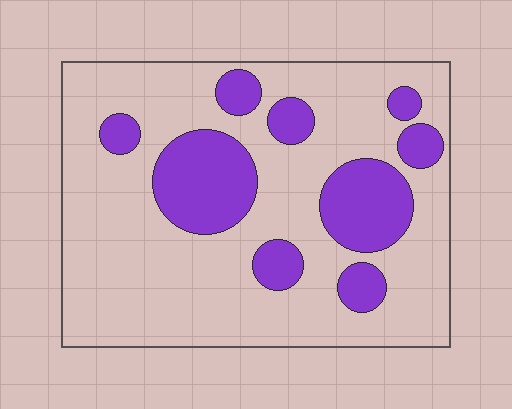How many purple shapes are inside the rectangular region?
9.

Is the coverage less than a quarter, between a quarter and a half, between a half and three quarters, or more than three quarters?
Less than a quarter.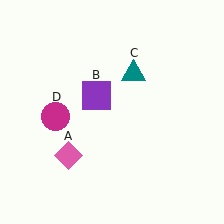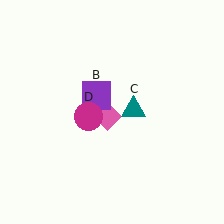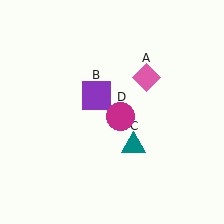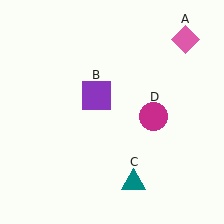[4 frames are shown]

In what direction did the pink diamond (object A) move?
The pink diamond (object A) moved up and to the right.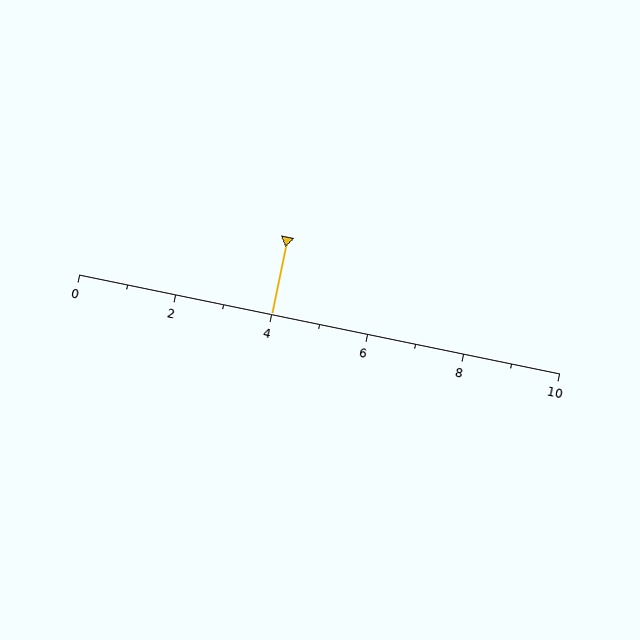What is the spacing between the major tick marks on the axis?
The major ticks are spaced 2 apart.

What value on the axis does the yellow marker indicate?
The marker indicates approximately 4.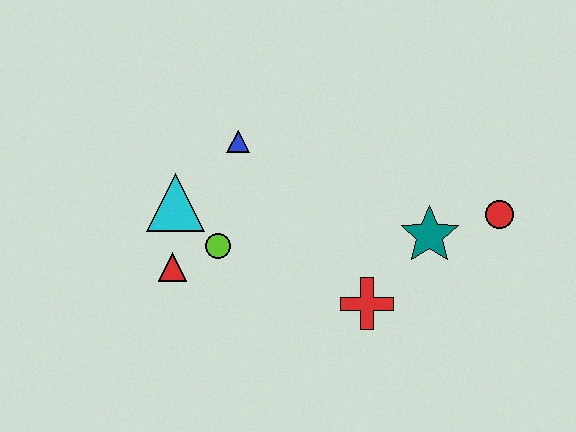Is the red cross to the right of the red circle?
No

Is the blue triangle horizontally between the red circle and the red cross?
No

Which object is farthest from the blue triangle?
The red circle is farthest from the blue triangle.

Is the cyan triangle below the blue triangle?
Yes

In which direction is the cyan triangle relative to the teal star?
The cyan triangle is to the left of the teal star.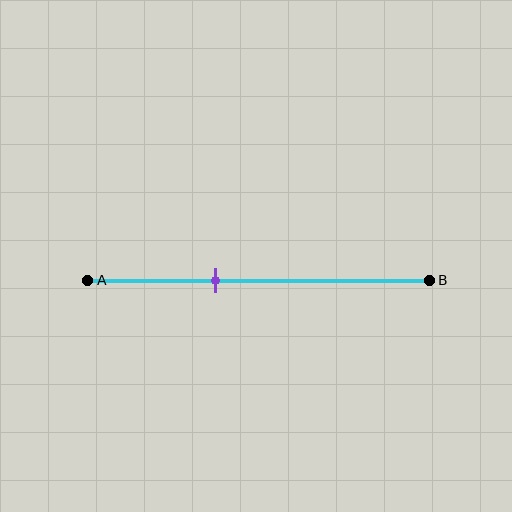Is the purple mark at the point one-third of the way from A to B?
No, the mark is at about 35% from A, not at the 33% one-third point.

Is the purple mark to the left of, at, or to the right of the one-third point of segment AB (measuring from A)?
The purple mark is to the right of the one-third point of segment AB.